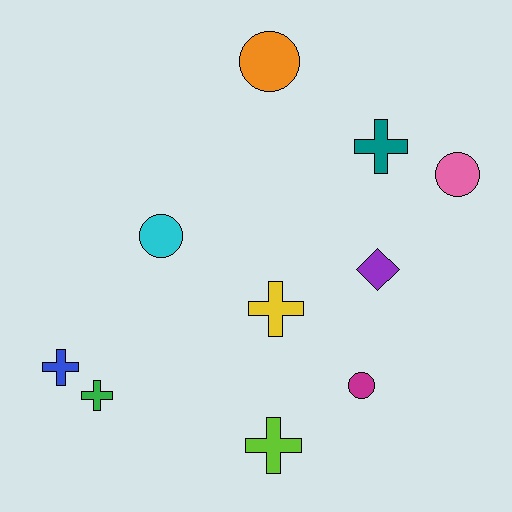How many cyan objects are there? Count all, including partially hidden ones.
There is 1 cyan object.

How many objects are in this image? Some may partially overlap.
There are 10 objects.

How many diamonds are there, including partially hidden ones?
There is 1 diamond.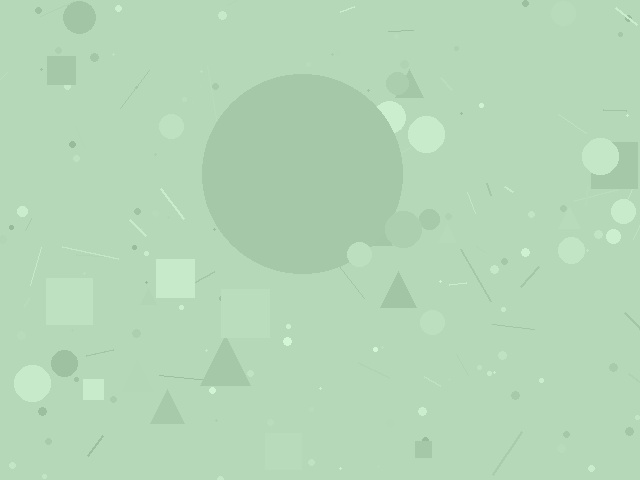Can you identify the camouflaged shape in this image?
The camouflaged shape is a circle.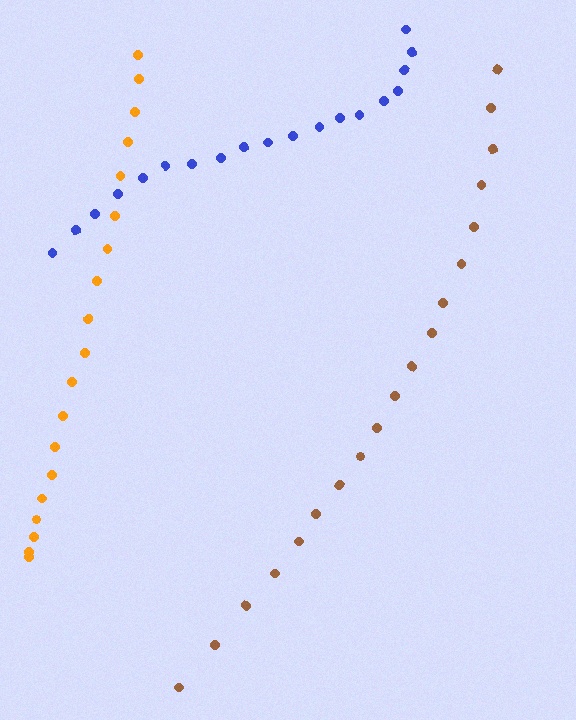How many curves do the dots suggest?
There are 3 distinct paths.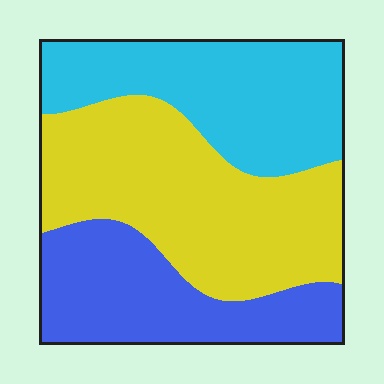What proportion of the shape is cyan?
Cyan takes up about one third (1/3) of the shape.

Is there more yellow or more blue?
Yellow.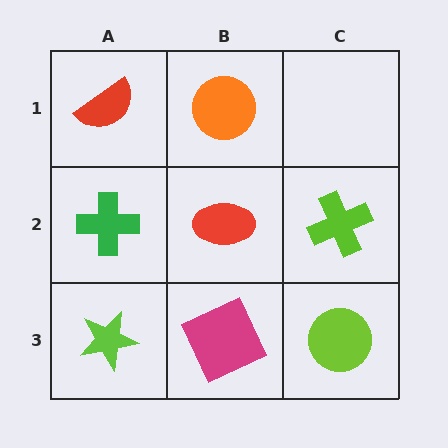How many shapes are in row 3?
3 shapes.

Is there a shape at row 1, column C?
No, that cell is empty.